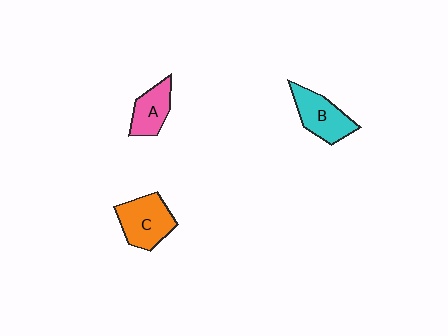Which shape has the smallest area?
Shape A (pink).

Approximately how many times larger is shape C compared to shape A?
Approximately 1.4 times.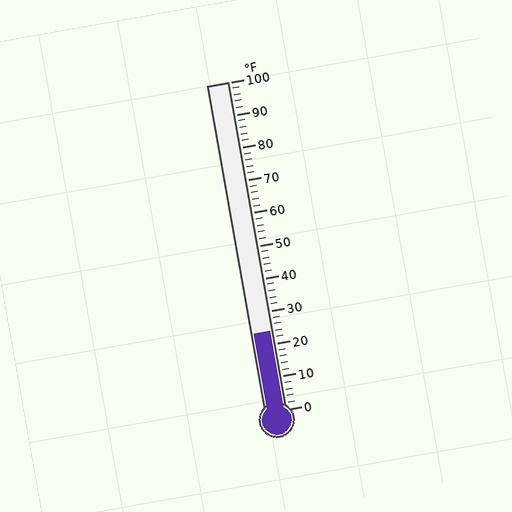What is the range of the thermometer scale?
The thermometer scale ranges from 0°F to 100°F.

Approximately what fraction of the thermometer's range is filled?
The thermometer is filled to approximately 25% of its range.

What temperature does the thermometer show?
The thermometer shows approximately 24°F.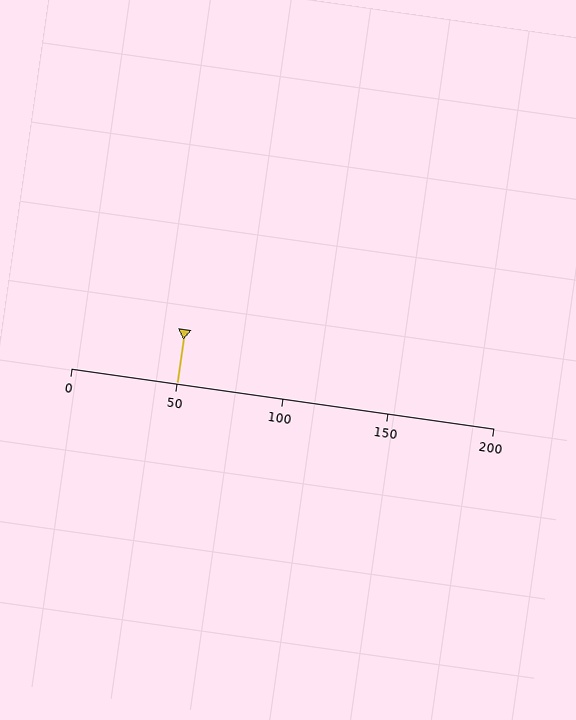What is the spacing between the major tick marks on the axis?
The major ticks are spaced 50 apart.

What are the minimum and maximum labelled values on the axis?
The axis runs from 0 to 200.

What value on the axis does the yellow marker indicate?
The marker indicates approximately 50.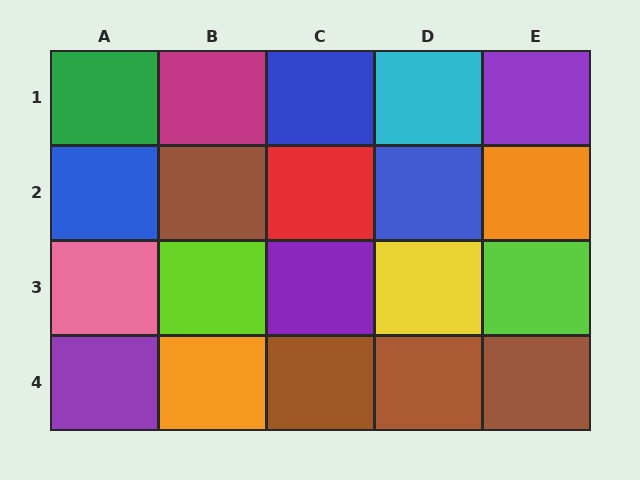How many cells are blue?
3 cells are blue.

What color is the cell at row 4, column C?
Brown.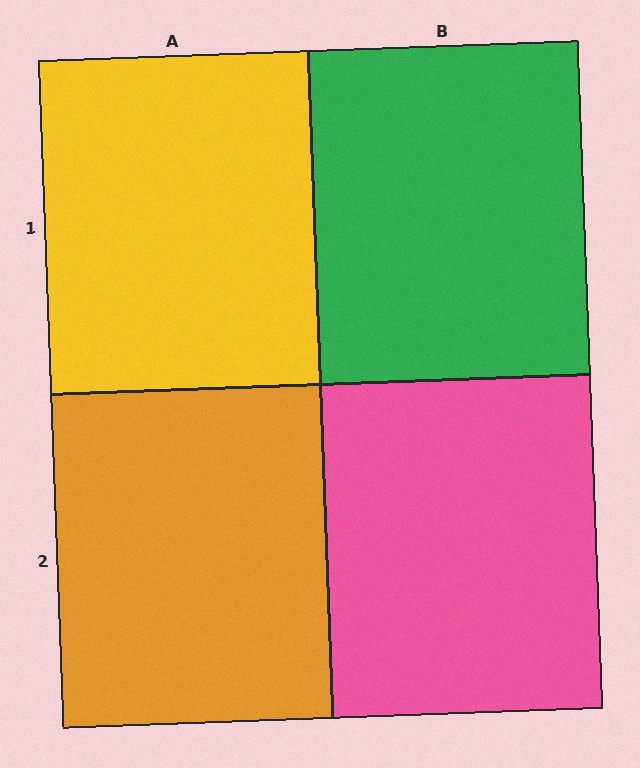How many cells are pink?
1 cell is pink.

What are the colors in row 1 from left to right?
Yellow, green.